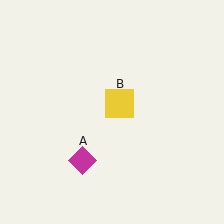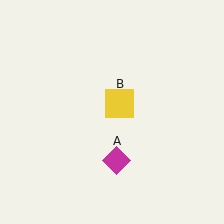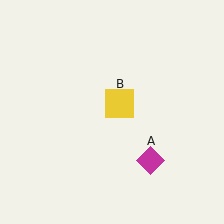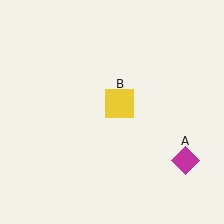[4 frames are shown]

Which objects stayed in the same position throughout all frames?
Yellow square (object B) remained stationary.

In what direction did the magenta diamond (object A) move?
The magenta diamond (object A) moved right.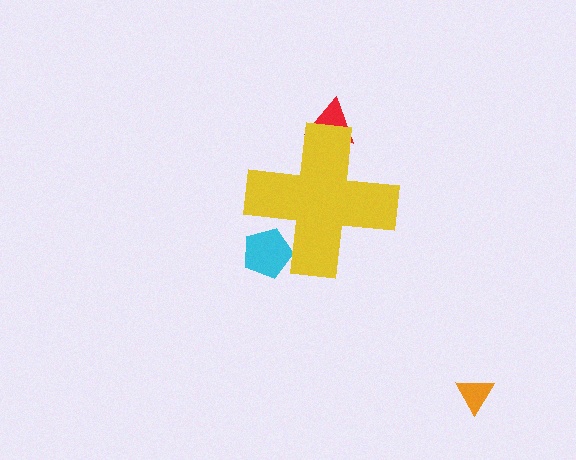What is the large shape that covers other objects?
A yellow cross.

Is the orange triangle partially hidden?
No, the orange triangle is fully visible.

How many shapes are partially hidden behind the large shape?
2 shapes are partially hidden.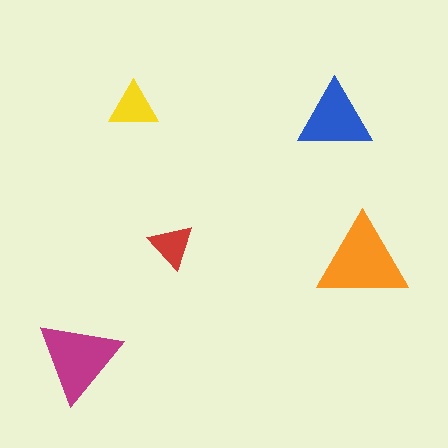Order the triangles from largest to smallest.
the orange one, the magenta one, the blue one, the yellow one, the red one.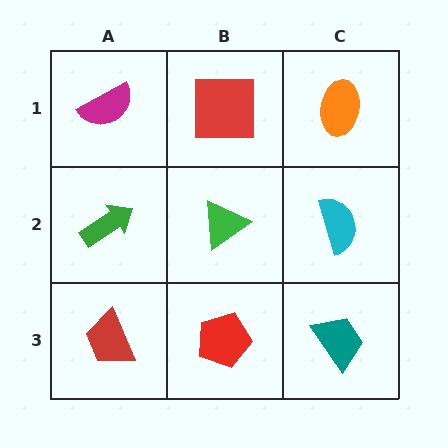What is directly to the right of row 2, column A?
A green triangle.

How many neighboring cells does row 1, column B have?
3.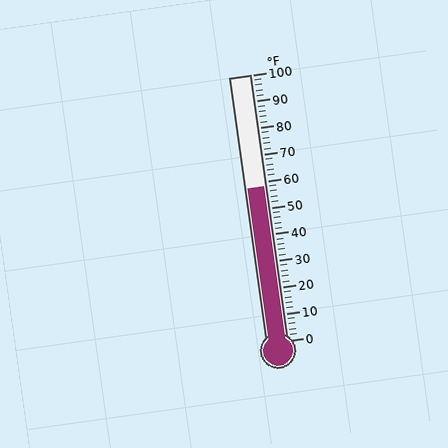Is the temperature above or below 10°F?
The temperature is above 10°F.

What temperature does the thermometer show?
The thermometer shows approximately 58°F.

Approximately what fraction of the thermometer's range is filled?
The thermometer is filled to approximately 60% of its range.